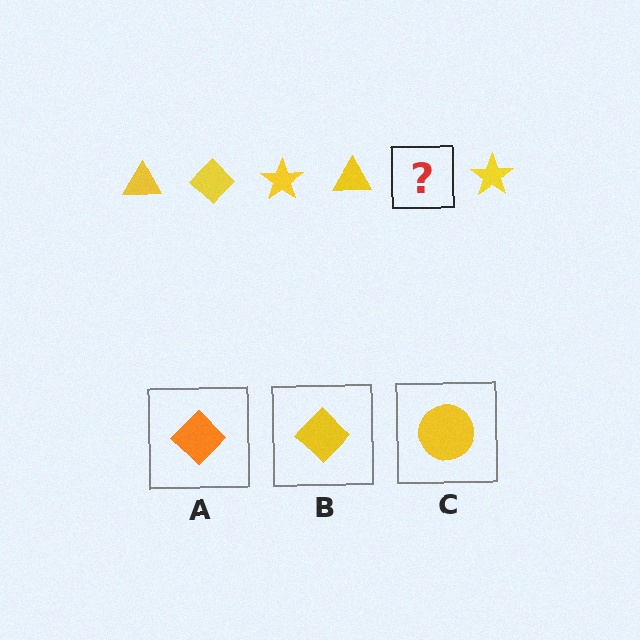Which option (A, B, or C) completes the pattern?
B.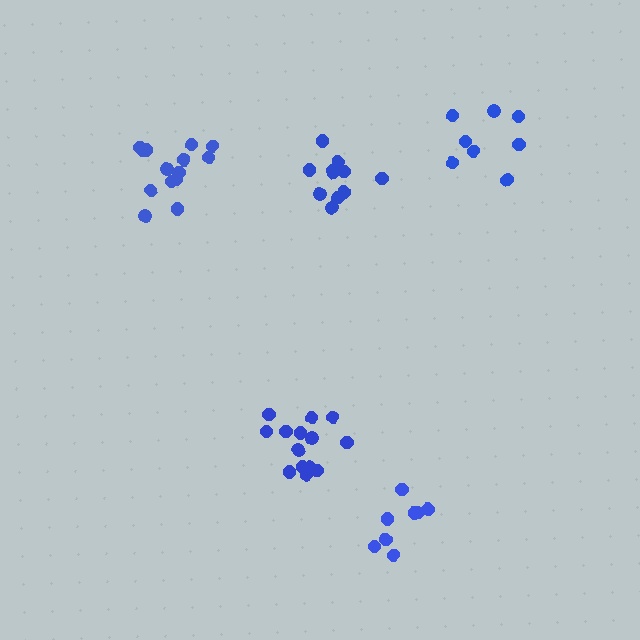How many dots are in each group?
Group 1: 14 dots, Group 2: 8 dots, Group 3: 14 dots, Group 4: 8 dots, Group 5: 11 dots (55 total).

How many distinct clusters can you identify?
There are 5 distinct clusters.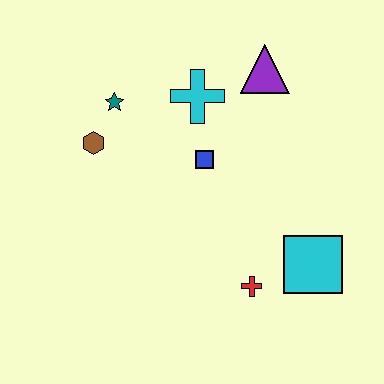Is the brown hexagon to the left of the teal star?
Yes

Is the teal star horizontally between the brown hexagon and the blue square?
Yes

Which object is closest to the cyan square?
The red cross is closest to the cyan square.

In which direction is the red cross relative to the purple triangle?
The red cross is below the purple triangle.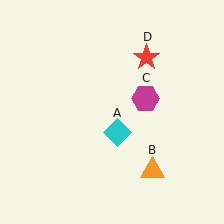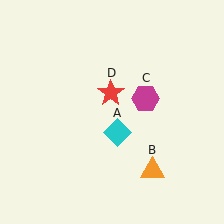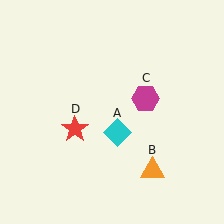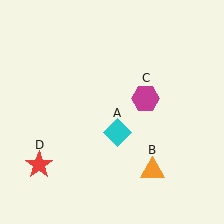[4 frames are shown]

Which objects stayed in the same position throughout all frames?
Cyan diamond (object A) and orange triangle (object B) and magenta hexagon (object C) remained stationary.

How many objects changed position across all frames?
1 object changed position: red star (object D).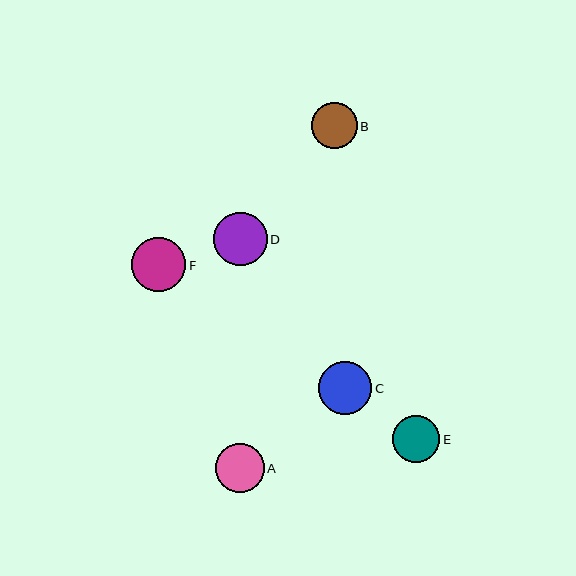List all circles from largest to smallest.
From largest to smallest: F, D, C, A, E, B.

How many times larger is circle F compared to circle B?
Circle F is approximately 1.2 times the size of circle B.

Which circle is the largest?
Circle F is the largest with a size of approximately 54 pixels.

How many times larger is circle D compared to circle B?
Circle D is approximately 1.2 times the size of circle B.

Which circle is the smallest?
Circle B is the smallest with a size of approximately 46 pixels.